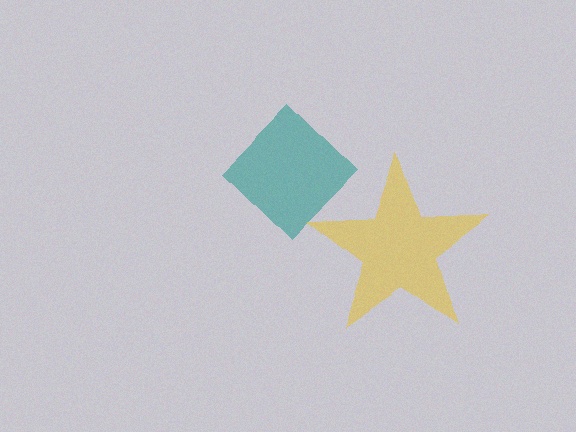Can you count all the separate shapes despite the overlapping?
Yes, there are 2 separate shapes.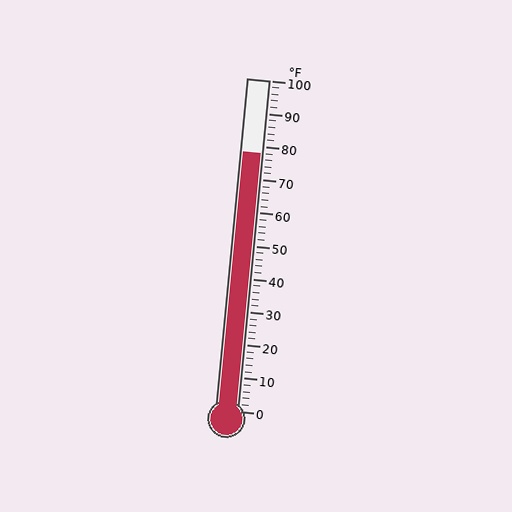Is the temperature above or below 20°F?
The temperature is above 20°F.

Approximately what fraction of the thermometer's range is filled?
The thermometer is filled to approximately 80% of its range.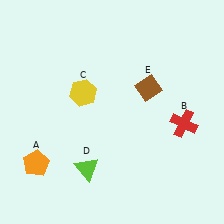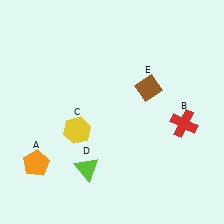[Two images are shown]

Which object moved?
The yellow hexagon (C) moved down.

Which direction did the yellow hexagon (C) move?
The yellow hexagon (C) moved down.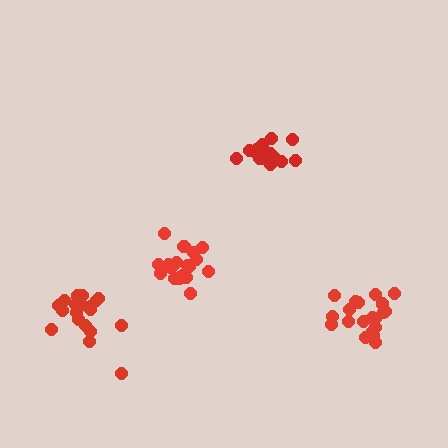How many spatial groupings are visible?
There are 4 spatial groupings.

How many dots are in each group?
Group 1: 20 dots, Group 2: 17 dots, Group 3: 19 dots, Group 4: 19 dots (75 total).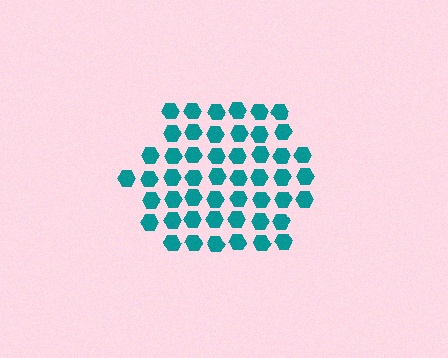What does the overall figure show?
The overall figure shows a hexagon.